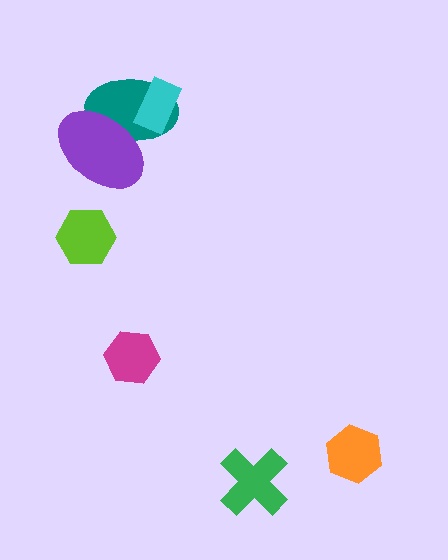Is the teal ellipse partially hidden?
Yes, it is partially covered by another shape.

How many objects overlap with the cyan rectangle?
1 object overlaps with the cyan rectangle.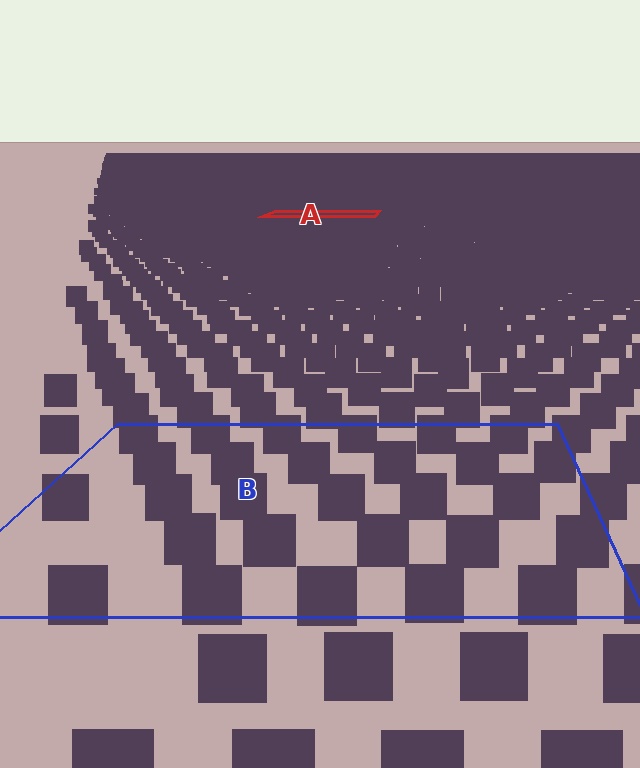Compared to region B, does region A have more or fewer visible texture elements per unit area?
Region A has more texture elements per unit area — they are packed more densely because it is farther away.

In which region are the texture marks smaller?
The texture marks are smaller in region A, because it is farther away.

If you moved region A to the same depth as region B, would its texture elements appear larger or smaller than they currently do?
They would appear larger. At a closer depth, the same texture elements are projected at a bigger on-screen size.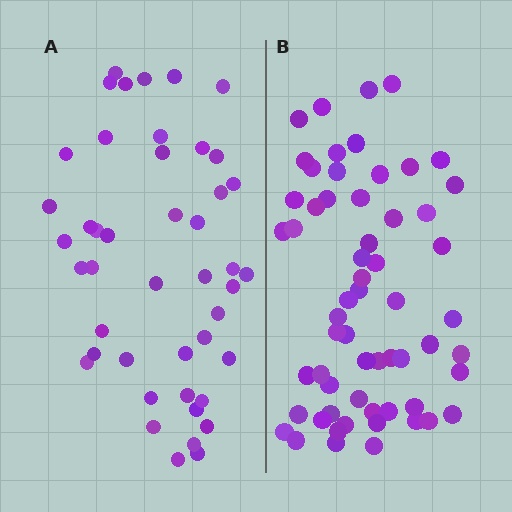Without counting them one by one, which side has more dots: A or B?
Region B (the right region) has more dots.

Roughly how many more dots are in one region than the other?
Region B has approximately 15 more dots than region A.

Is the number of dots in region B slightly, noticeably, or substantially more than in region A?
Region B has noticeably more, but not dramatically so. The ratio is roughly 1.3 to 1.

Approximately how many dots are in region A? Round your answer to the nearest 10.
About 40 dots. (The exact count is 45, which rounds to 40.)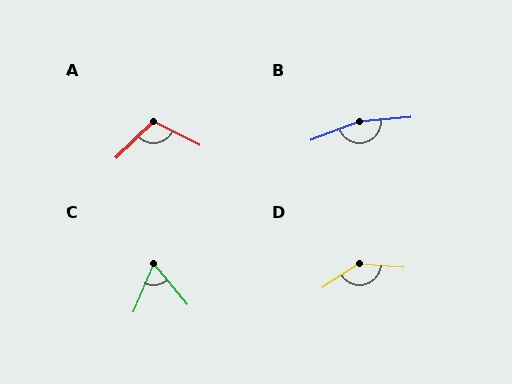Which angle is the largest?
B, at approximately 164 degrees.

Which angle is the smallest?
C, at approximately 64 degrees.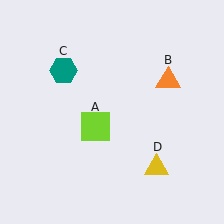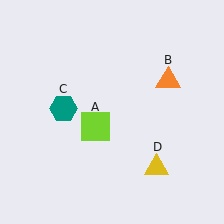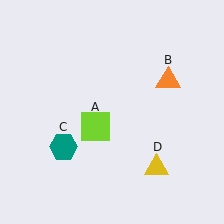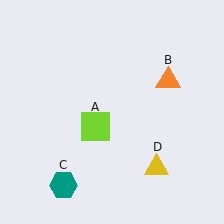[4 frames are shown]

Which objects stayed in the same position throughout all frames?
Lime square (object A) and orange triangle (object B) and yellow triangle (object D) remained stationary.